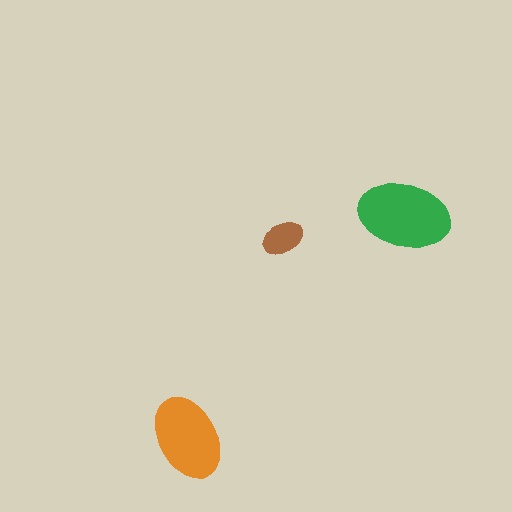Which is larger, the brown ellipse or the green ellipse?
The green one.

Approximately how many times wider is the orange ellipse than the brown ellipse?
About 2 times wider.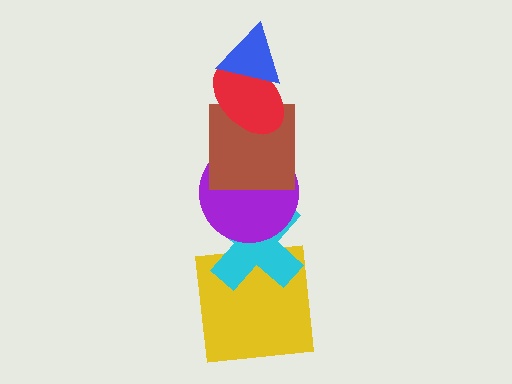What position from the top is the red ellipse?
The red ellipse is 2nd from the top.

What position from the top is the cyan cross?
The cyan cross is 5th from the top.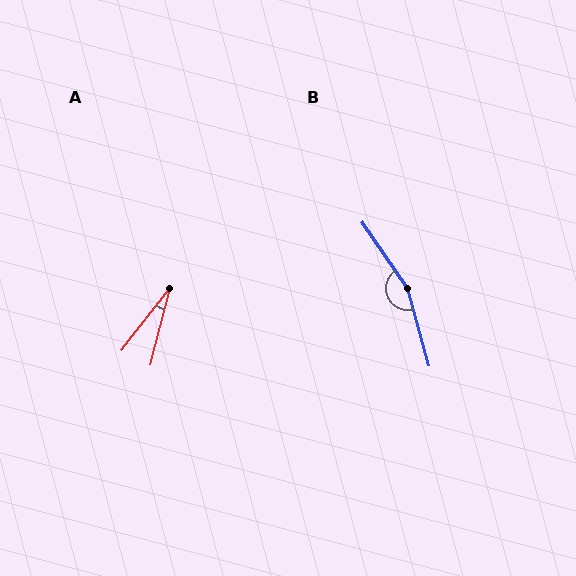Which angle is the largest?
B, at approximately 161 degrees.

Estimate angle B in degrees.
Approximately 161 degrees.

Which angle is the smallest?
A, at approximately 23 degrees.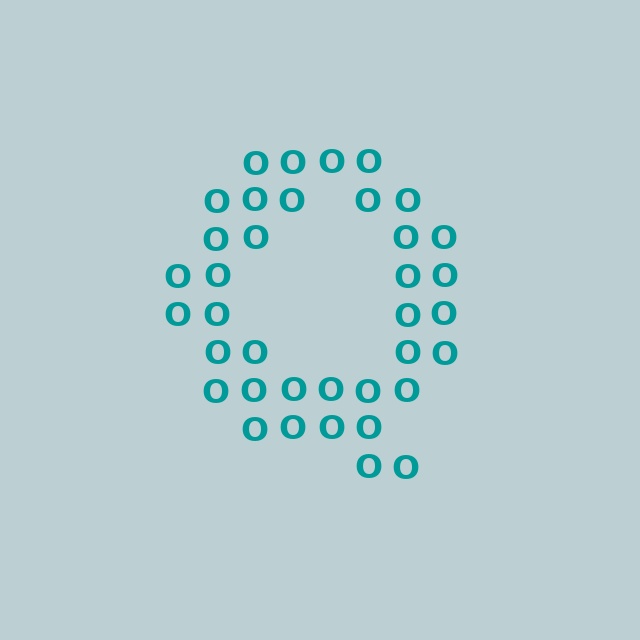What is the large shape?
The large shape is the letter Q.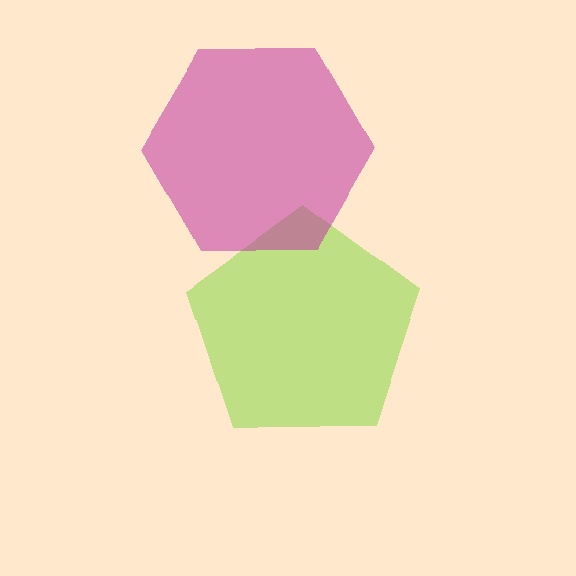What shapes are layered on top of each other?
The layered shapes are: a lime pentagon, a magenta hexagon.